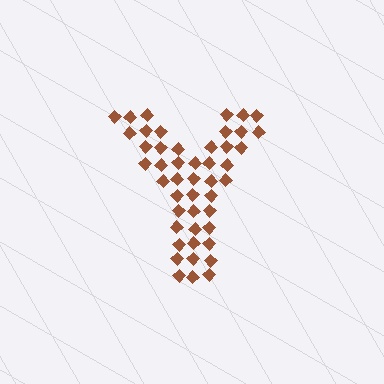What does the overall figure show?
The overall figure shows the letter Y.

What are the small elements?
The small elements are diamonds.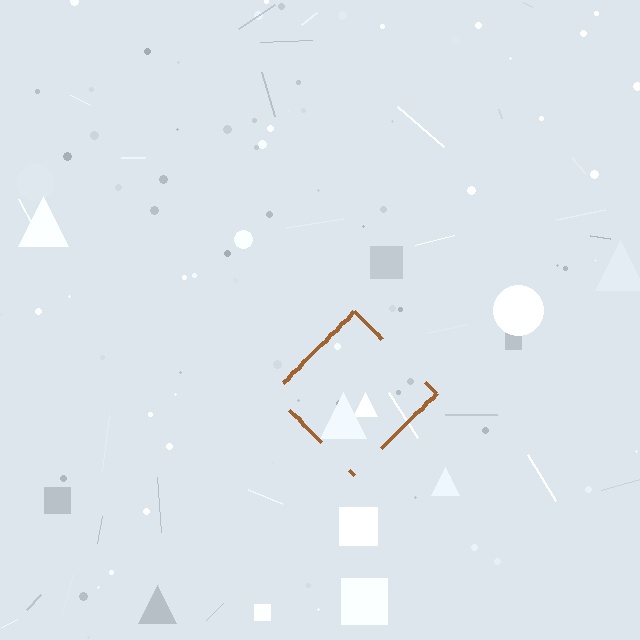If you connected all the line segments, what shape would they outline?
They would outline a diamond.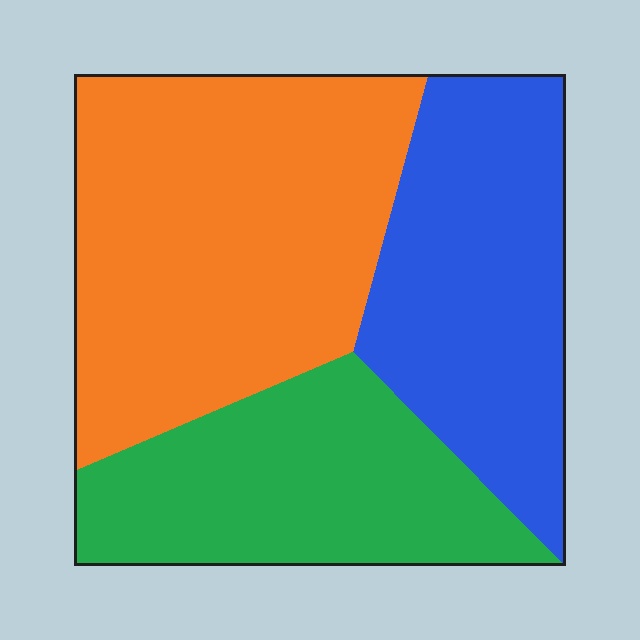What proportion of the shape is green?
Green covers roughly 25% of the shape.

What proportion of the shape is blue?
Blue takes up about one third (1/3) of the shape.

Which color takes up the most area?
Orange, at roughly 45%.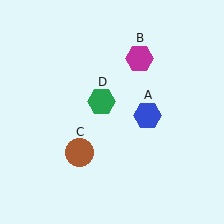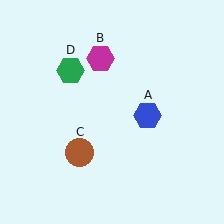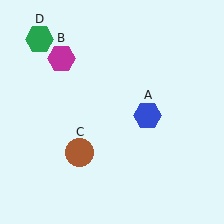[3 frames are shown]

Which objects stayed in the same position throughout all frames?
Blue hexagon (object A) and brown circle (object C) remained stationary.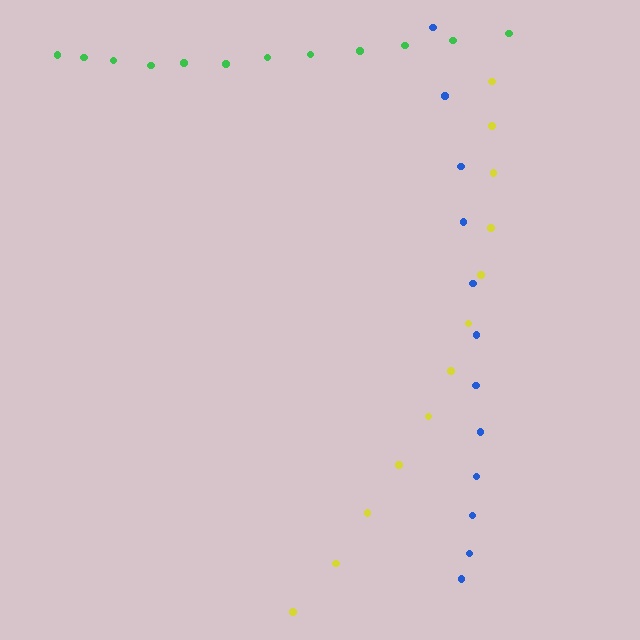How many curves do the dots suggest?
There are 3 distinct paths.